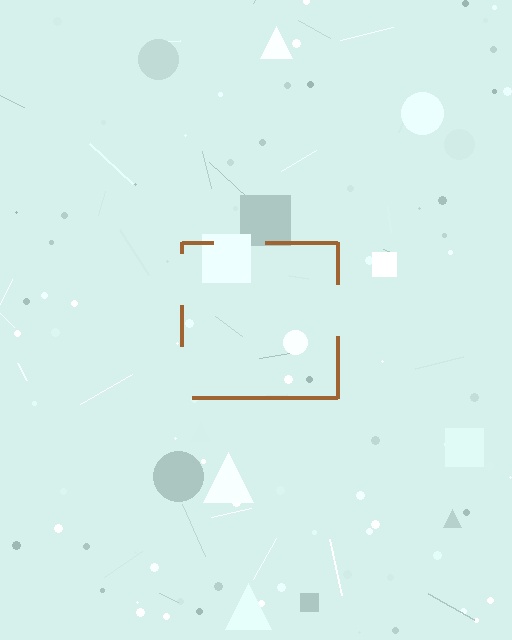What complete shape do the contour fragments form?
The contour fragments form a square.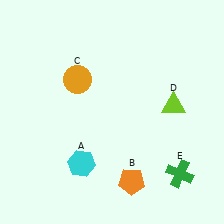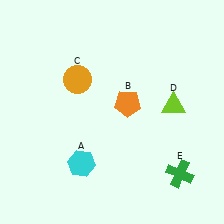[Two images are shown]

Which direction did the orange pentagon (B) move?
The orange pentagon (B) moved up.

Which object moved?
The orange pentagon (B) moved up.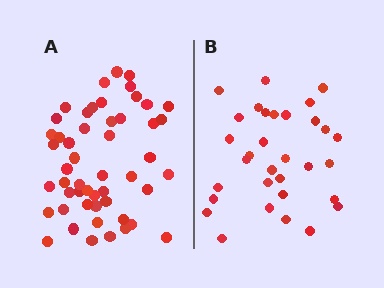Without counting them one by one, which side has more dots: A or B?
Region A (the left region) has more dots.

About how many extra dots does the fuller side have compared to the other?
Region A has approximately 20 more dots than region B.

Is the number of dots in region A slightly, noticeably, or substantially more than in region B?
Region A has substantially more. The ratio is roughly 1.6 to 1.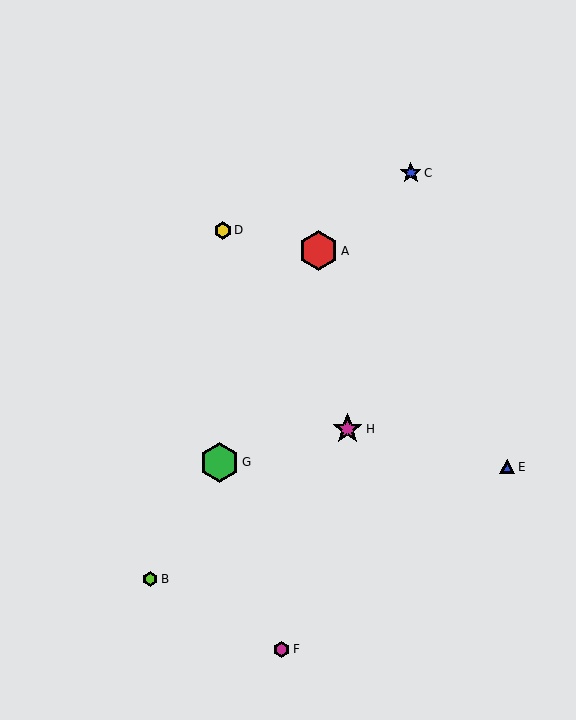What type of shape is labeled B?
Shape B is a lime hexagon.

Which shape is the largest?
The red hexagon (labeled A) is the largest.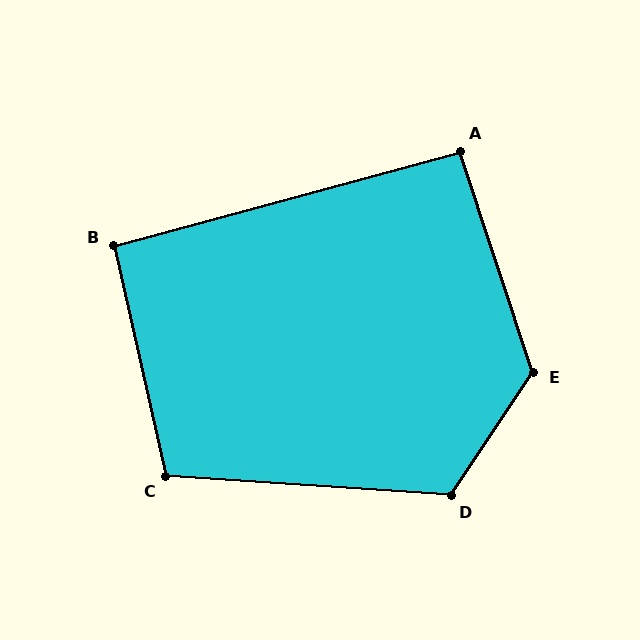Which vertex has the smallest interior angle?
B, at approximately 92 degrees.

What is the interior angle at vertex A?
Approximately 93 degrees (approximately right).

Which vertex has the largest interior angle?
E, at approximately 128 degrees.